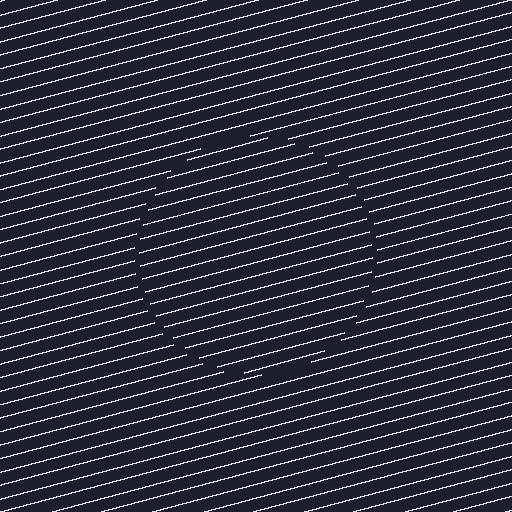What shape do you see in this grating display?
An illusory circle. The interior of the shape contains the same grating, shifted by half a period — the contour is defined by the phase discontinuity where line-ends from the inner and outer gratings abut.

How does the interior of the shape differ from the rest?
The interior of the shape contains the same grating, shifted by half a period — the contour is defined by the phase discontinuity where line-ends from the inner and outer gratings abut.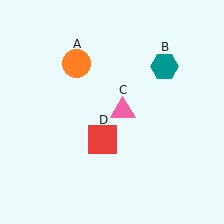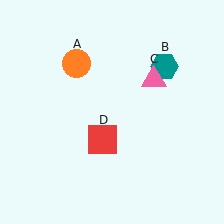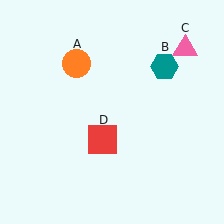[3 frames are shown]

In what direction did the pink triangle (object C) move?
The pink triangle (object C) moved up and to the right.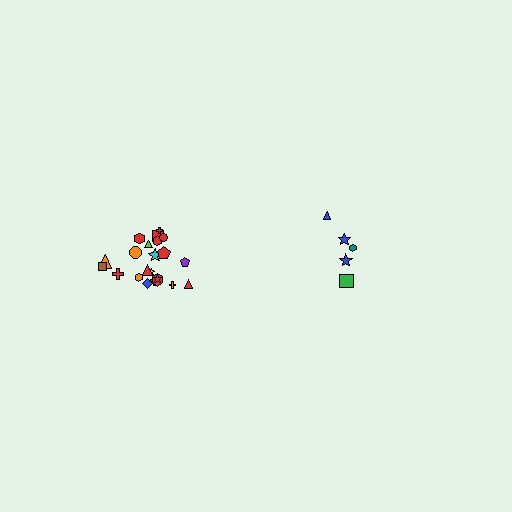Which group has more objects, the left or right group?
The left group.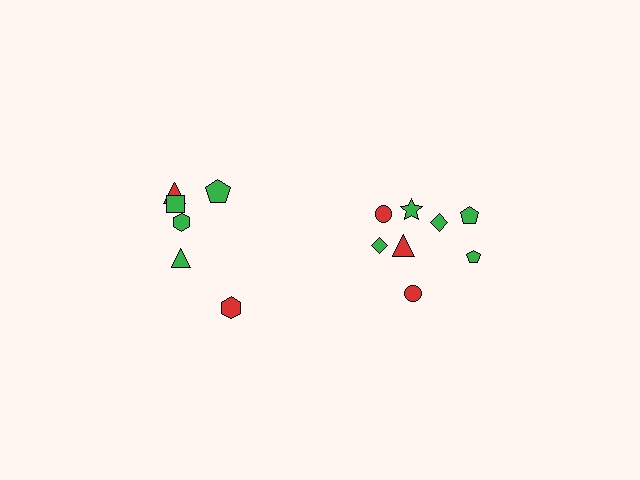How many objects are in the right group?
There are 8 objects.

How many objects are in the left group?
There are 6 objects.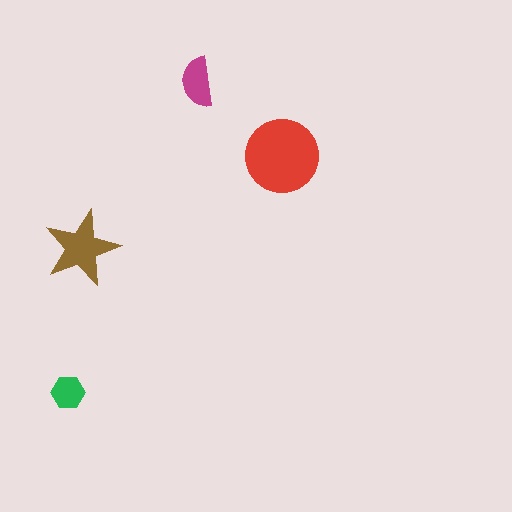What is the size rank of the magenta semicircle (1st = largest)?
3rd.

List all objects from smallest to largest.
The green hexagon, the magenta semicircle, the brown star, the red circle.